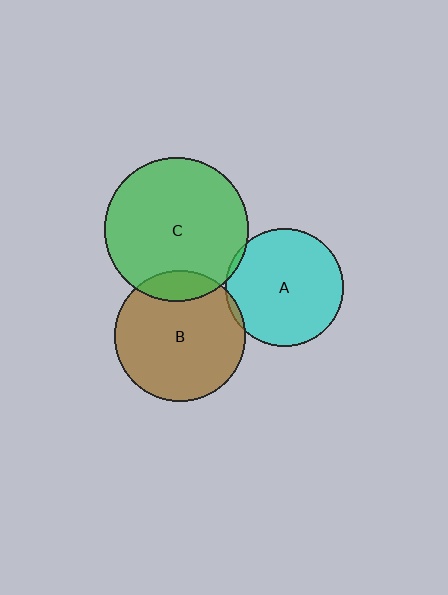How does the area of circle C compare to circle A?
Approximately 1.5 times.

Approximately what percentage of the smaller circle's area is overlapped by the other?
Approximately 15%.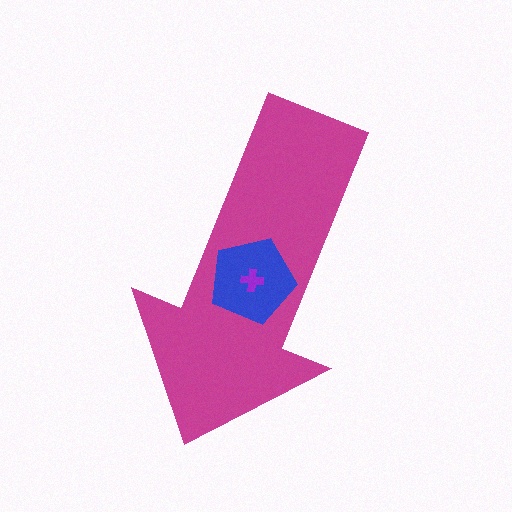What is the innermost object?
The purple cross.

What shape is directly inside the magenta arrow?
The blue pentagon.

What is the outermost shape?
The magenta arrow.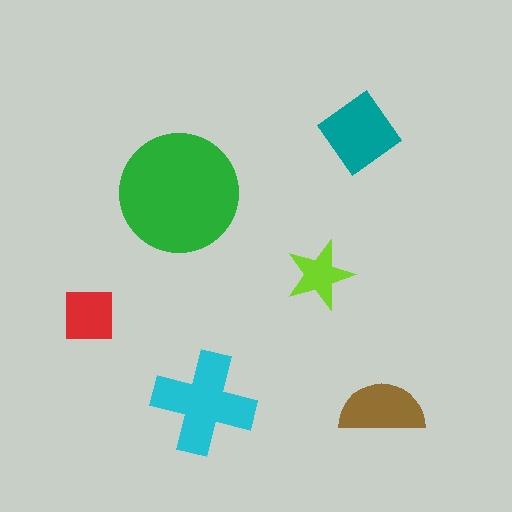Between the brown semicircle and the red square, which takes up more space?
The brown semicircle.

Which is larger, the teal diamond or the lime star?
The teal diamond.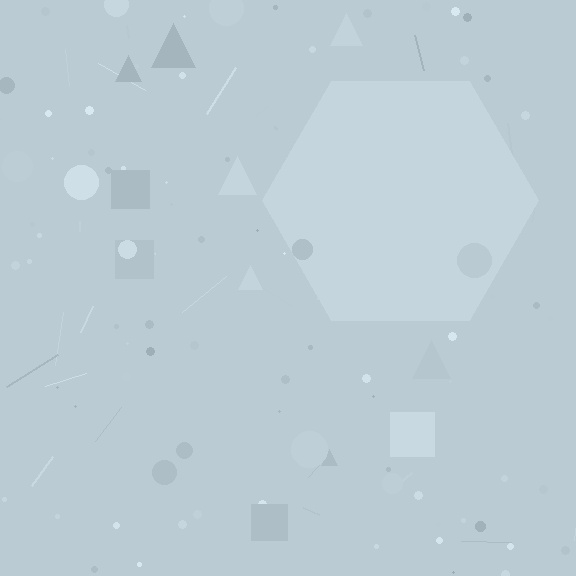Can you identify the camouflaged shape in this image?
The camouflaged shape is a hexagon.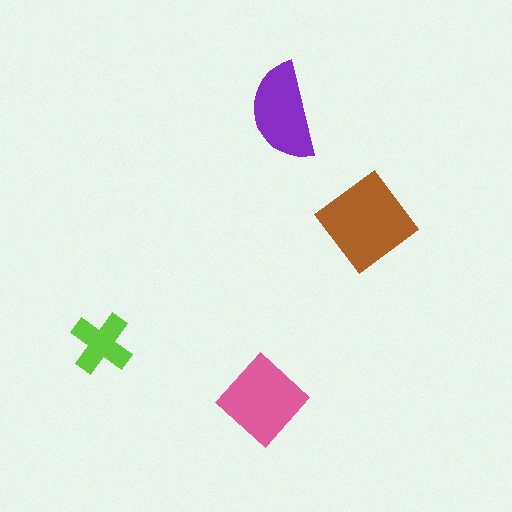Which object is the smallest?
The lime cross.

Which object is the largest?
The brown diamond.